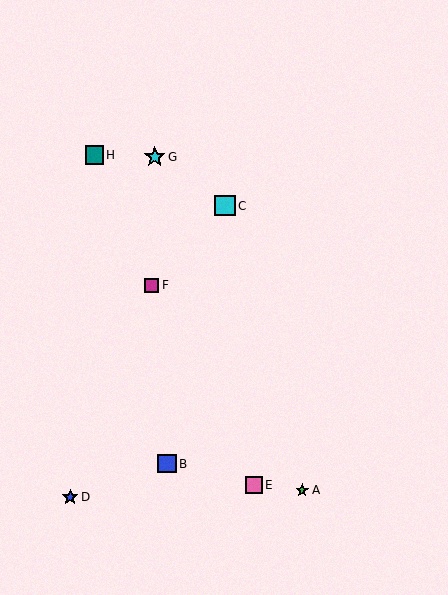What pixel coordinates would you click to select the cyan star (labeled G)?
Click at (155, 157) to select the cyan star G.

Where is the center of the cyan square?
The center of the cyan square is at (225, 206).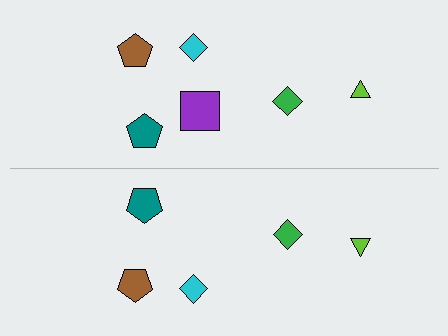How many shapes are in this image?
There are 11 shapes in this image.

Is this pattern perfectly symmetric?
No, the pattern is not perfectly symmetric. A purple square is missing from the bottom side.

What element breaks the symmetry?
A purple square is missing from the bottom side.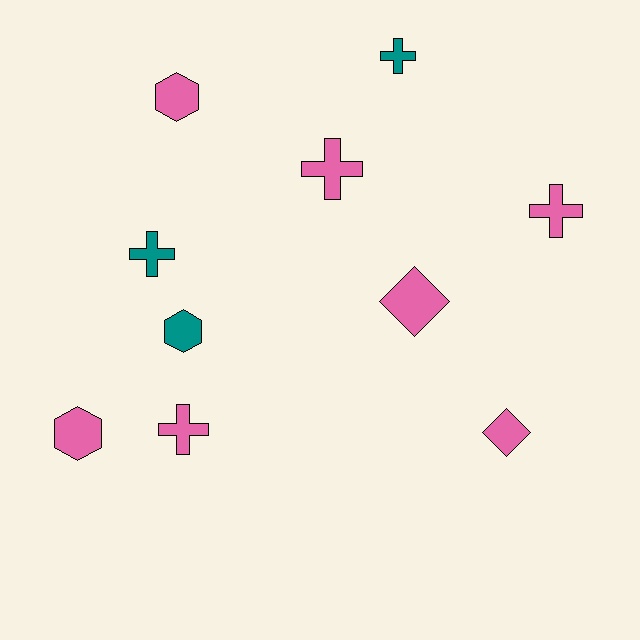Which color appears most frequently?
Pink, with 7 objects.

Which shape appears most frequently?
Cross, with 5 objects.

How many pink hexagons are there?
There are 2 pink hexagons.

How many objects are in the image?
There are 10 objects.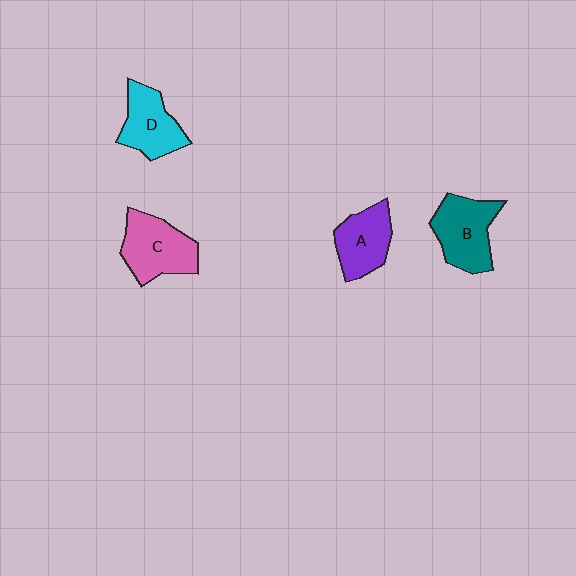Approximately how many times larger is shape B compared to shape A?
Approximately 1.2 times.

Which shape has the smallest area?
Shape A (purple).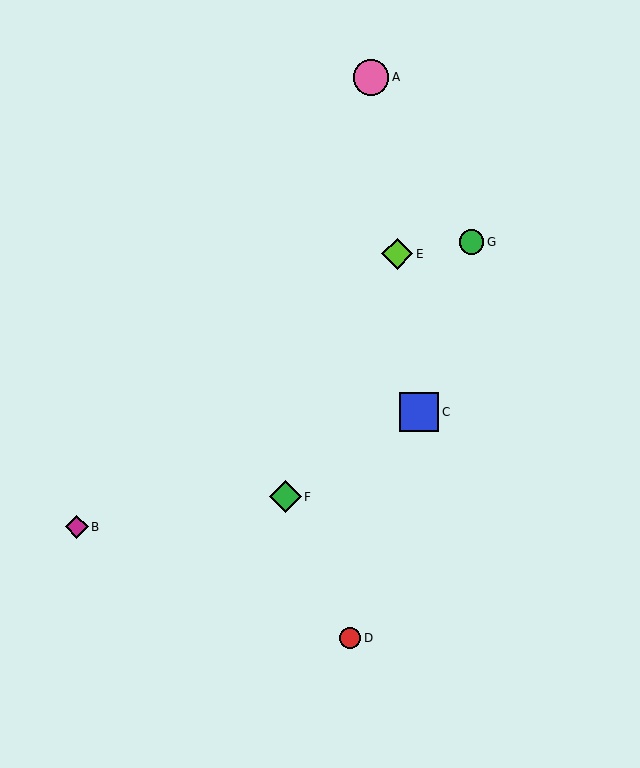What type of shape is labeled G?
Shape G is a green circle.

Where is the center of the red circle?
The center of the red circle is at (350, 638).